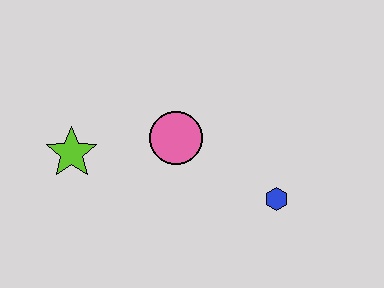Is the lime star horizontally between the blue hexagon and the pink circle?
No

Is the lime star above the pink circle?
No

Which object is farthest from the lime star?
The blue hexagon is farthest from the lime star.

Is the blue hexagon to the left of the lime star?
No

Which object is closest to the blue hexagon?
The pink circle is closest to the blue hexagon.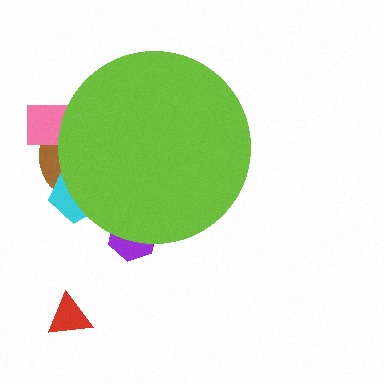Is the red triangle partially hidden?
No, the red triangle is fully visible.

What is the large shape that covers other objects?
A lime circle.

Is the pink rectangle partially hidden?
Yes, the pink rectangle is partially hidden behind the lime circle.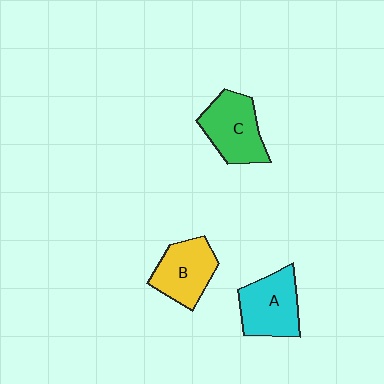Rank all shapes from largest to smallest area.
From largest to smallest: C (green), A (cyan), B (yellow).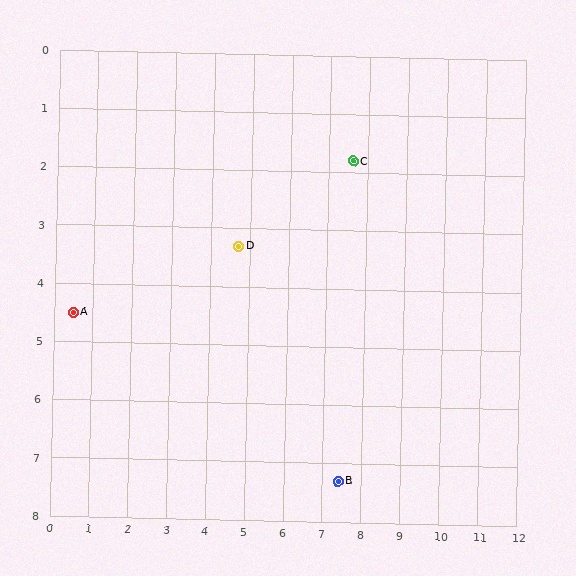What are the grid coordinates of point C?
Point C is at approximately (7.6, 1.8).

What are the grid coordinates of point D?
Point D is at approximately (4.7, 3.3).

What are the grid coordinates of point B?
Point B is at approximately (7.4, 7.3).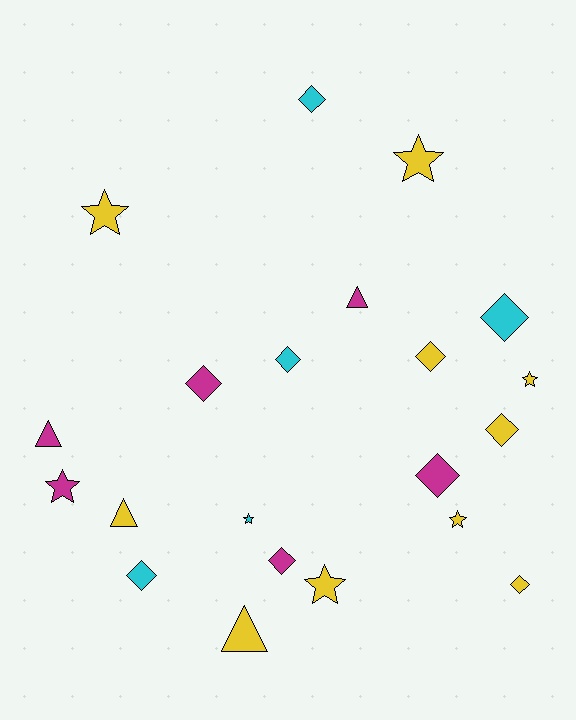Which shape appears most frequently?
Diamond, with 10 objects.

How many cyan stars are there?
There is 1 cyan star.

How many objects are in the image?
There are 21 objects.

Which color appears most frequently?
Yellow, with 10 objects.